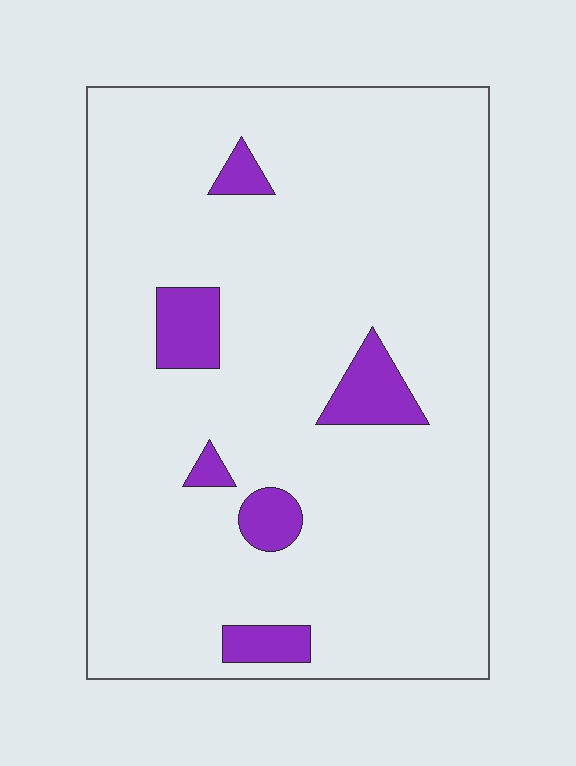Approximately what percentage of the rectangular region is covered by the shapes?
Approximately 10%.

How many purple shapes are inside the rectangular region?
6.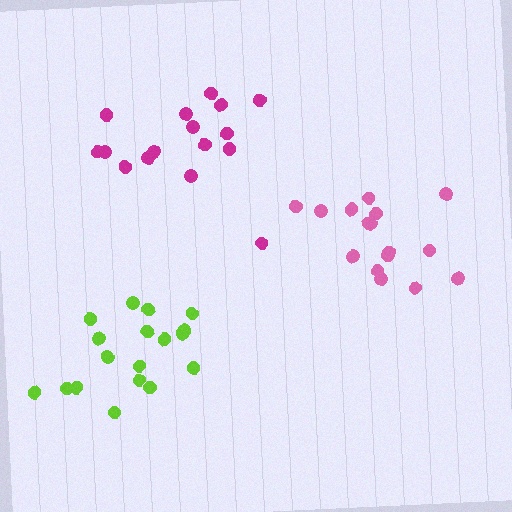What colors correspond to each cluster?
The clusters are colored: pink, magenta, lime.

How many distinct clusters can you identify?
There are 3 distinct clusters.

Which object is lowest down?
The lime cluster is bottommost.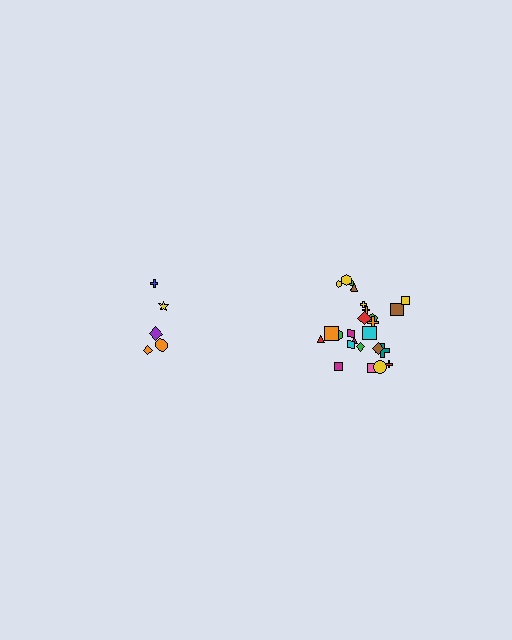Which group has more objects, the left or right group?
The right group.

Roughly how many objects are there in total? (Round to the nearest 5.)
Roughly 30 objects in total.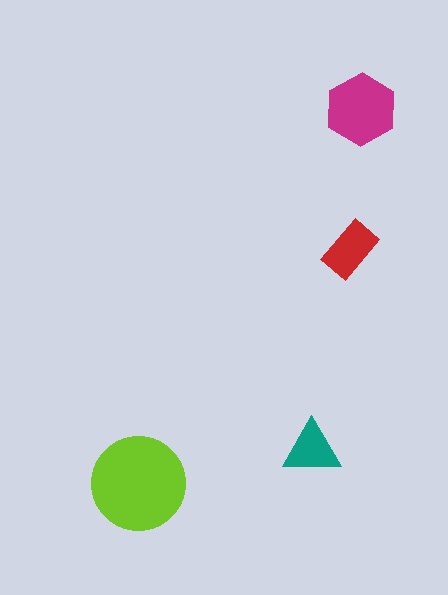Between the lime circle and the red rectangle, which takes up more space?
The lime circle.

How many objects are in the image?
There are 4 objects in the image.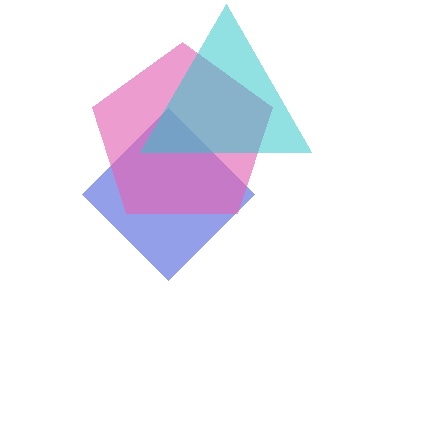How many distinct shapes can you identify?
There are 3 distinct shapes: a blue diamond, a pink pentagon, a cyan triangle.